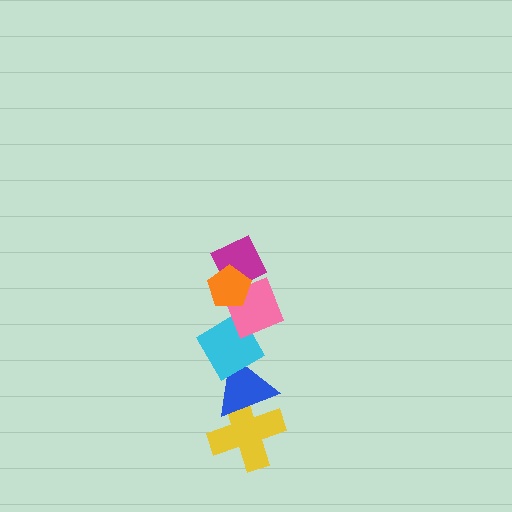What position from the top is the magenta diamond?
The magenta diamond is 2nd from the top.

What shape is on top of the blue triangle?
The cyan diamond is on top of the blue triangle.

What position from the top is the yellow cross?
The yellow cross is 6th from the top.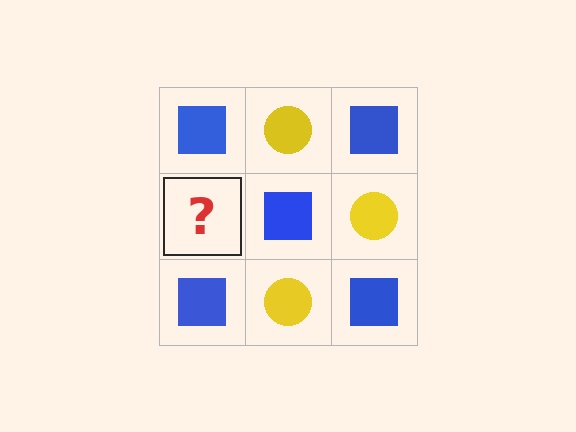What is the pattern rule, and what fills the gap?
The rule is that it alternates blue square and yellow circle in a checkerboard pattern. The gap should be filled with a yellow circle.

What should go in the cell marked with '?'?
The missing cell should contain a yellow circle.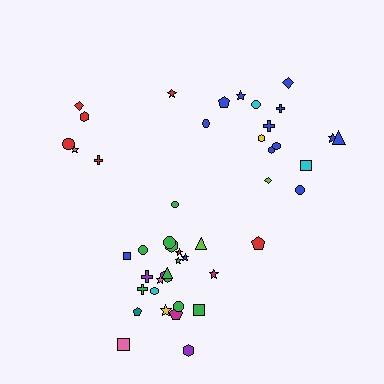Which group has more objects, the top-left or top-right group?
The top-right group.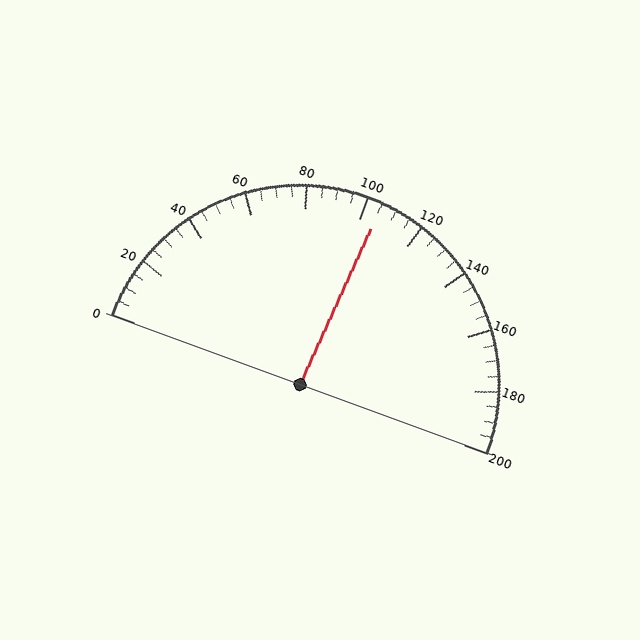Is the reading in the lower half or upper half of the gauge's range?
The reading is in the upper half of the range (0 to 200).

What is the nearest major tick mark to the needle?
The nearest major tick mark is 100.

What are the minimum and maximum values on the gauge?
The gauge ranges from 0 to 200.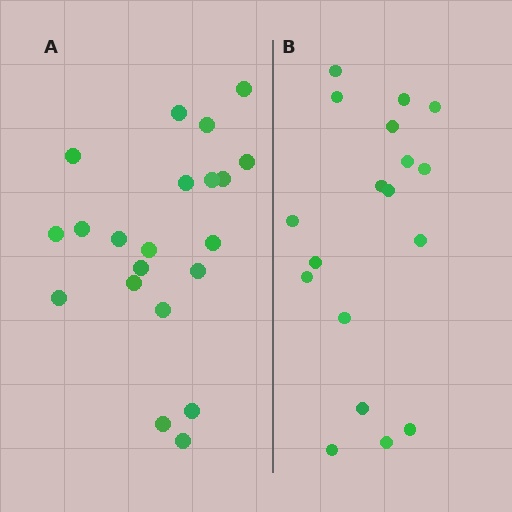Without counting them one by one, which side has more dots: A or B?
Region A (the left region) has more dots.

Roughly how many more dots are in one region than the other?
Region A has just a few more — roughly 2 or 3 more dots than region B.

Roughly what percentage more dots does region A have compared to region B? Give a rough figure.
About 15% more.